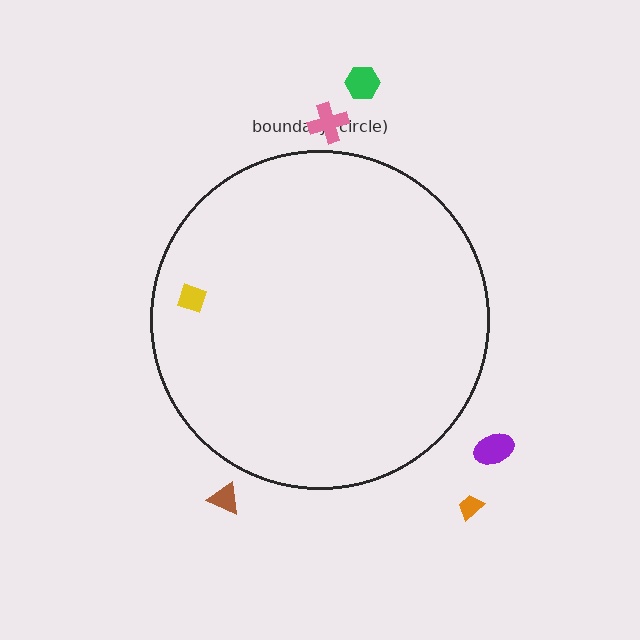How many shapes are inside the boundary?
1 inside, 5 outside.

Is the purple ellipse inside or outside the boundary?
Outside.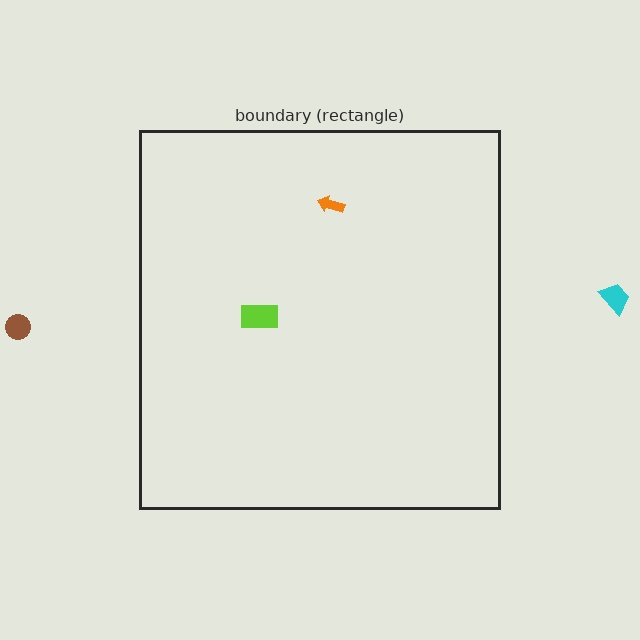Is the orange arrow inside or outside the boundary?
Inside.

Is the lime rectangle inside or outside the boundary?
Inside.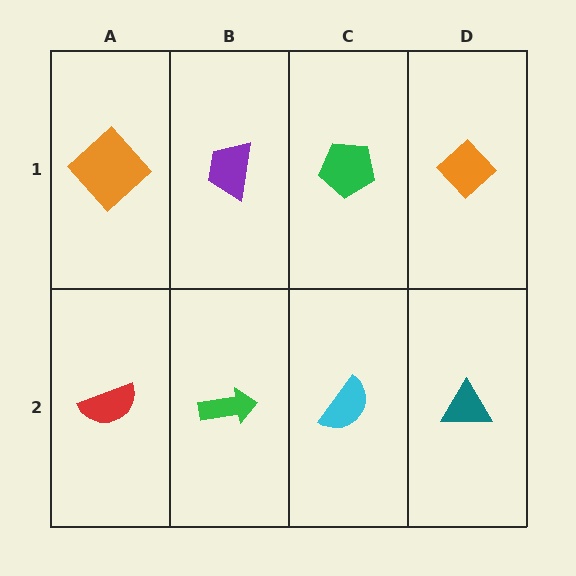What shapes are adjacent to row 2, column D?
An orange diamond (row 1, column D), a cyan semicircle (row 2, column C).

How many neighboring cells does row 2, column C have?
3.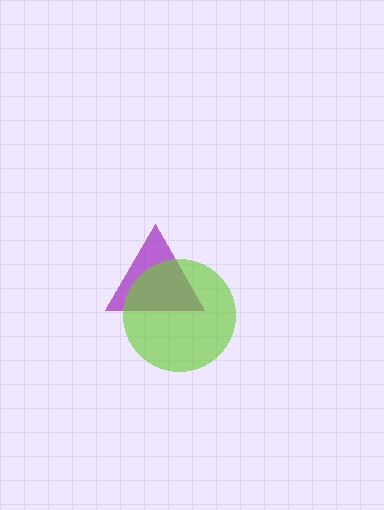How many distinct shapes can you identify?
There are 2 distinct shapes: a purple triangle, a lime circle.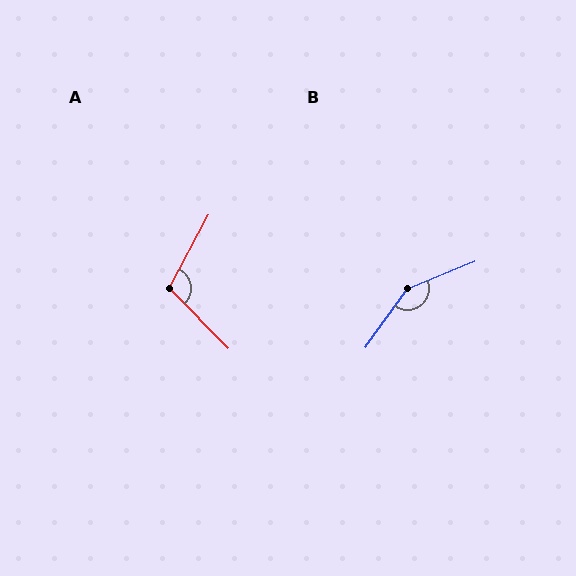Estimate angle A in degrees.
Approximately 107 degrees.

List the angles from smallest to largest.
A (107°), B (148°).